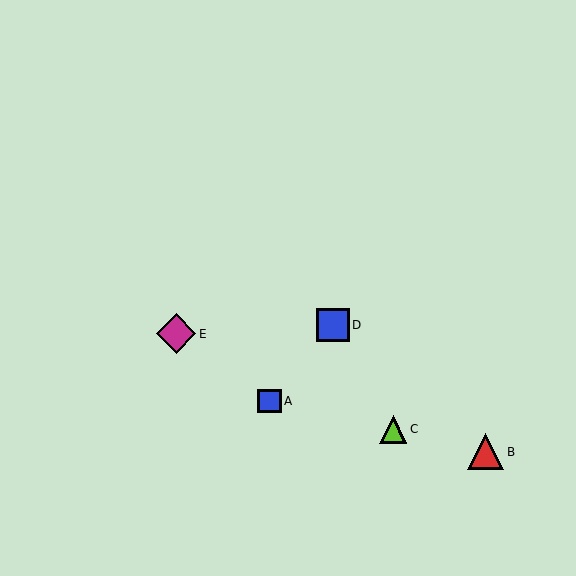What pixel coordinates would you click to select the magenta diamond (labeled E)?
Click at (176, 334) to select the magenta diamond E.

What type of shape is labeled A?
Shape A is a blue square.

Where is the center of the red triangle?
The center of the red triangle is at (486, 452).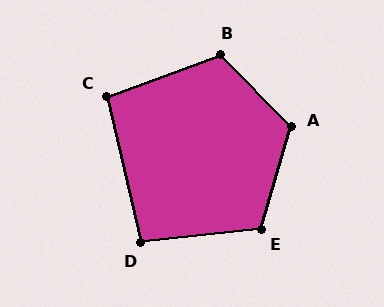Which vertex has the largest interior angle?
A, at approximately 119 degrees.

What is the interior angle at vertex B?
Approximately 115 degrees (obtuse).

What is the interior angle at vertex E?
Approximately 112 degrees (obtuse).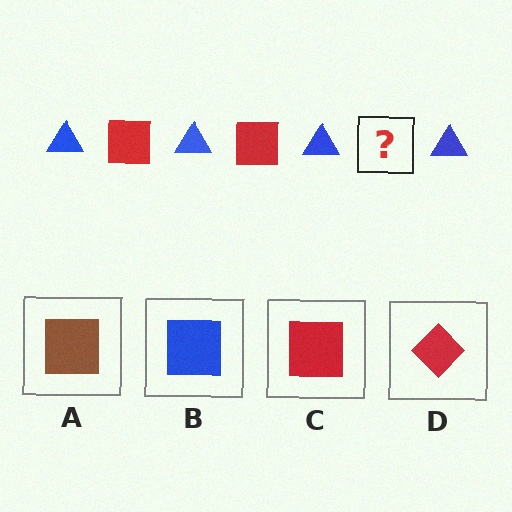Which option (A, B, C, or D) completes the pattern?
C.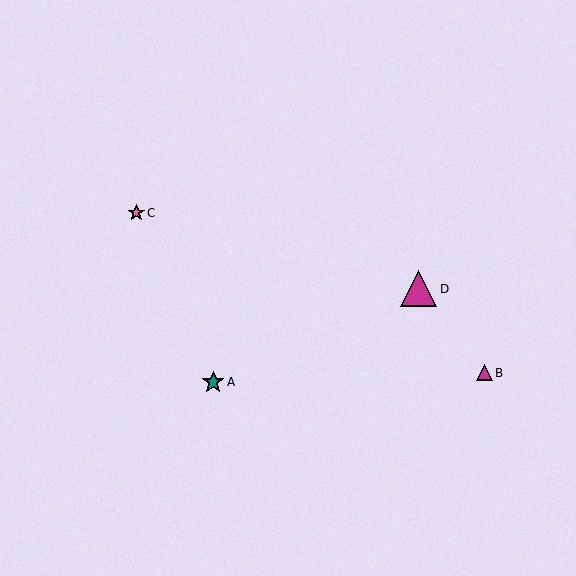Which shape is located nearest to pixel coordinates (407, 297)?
The magenta triangle (labeled D) at (419, 289) is nearest to that location.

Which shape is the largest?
The magenta triangle (labeled D) is the largest.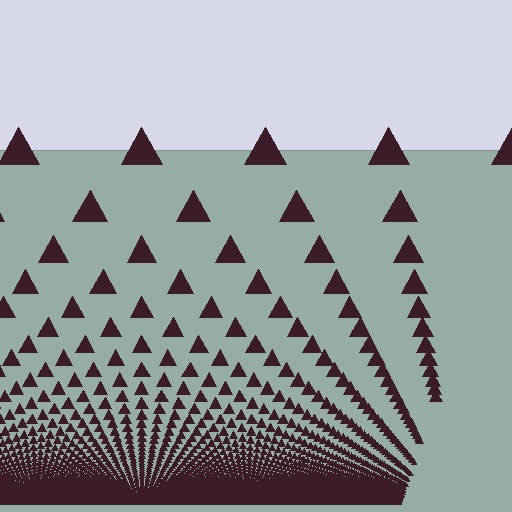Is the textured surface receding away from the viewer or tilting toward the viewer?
The surface appears to tilt toward the viewer. Texture elements get larger and sparser toward the top.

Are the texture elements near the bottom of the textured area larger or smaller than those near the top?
Smaller. The gradient is inverted — elements near the bottom are smaller and denser.